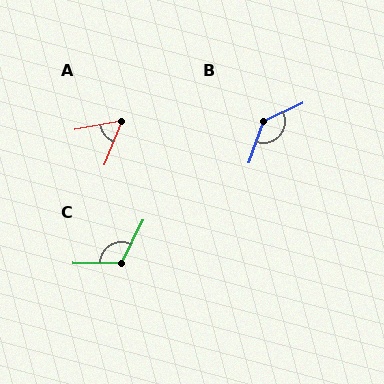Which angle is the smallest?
A, at approximately 58 degrees.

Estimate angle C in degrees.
Approximately 116 degrees.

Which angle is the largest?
B, at approximately 135 degrees.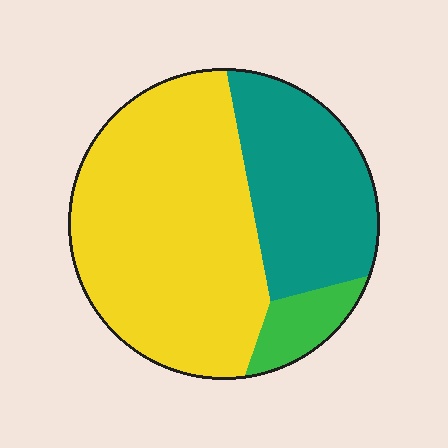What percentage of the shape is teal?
Teal covers 31% of the shape.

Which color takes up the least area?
Green, at roughly 10%.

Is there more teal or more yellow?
Yellow.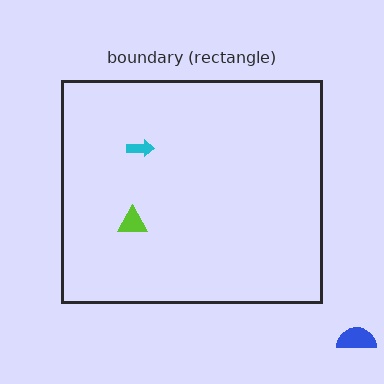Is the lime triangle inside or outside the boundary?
Inside.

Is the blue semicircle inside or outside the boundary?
Outside.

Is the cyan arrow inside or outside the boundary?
Inside.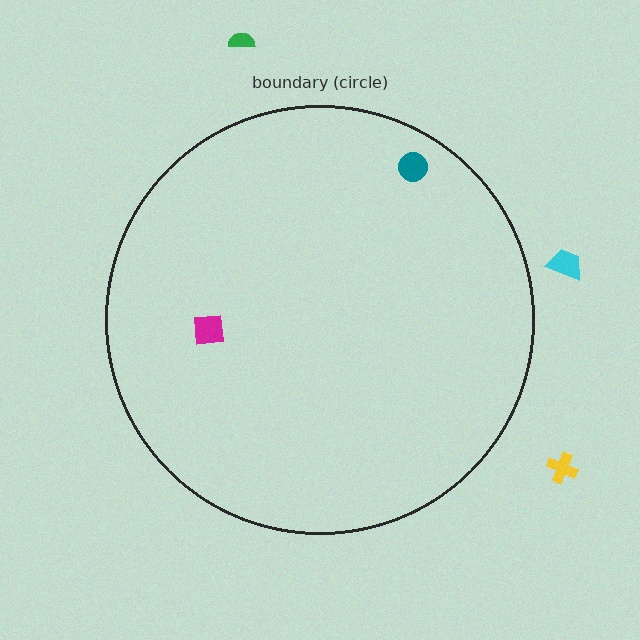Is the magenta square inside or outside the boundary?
Inside.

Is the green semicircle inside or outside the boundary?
Outside.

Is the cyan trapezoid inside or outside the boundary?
Outside.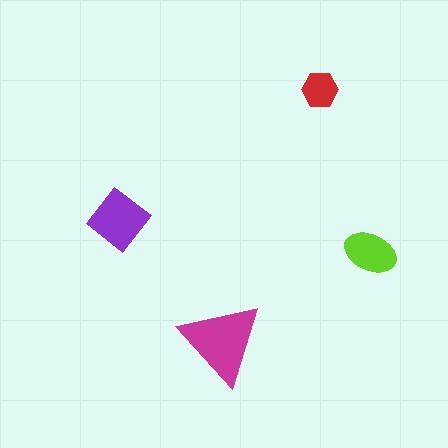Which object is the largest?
The magenta triangle.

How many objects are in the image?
There are 4 objects in the image.